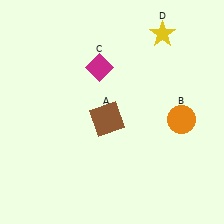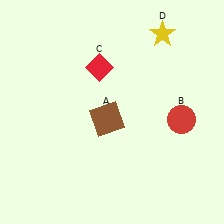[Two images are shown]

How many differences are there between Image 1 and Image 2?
There are 2 differences between the two images.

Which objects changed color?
B changed from orange to red. C changed from magenta to red.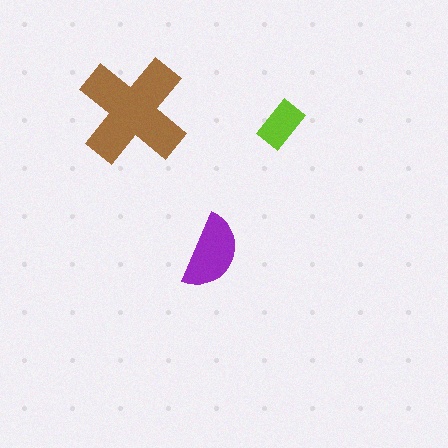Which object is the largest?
The brown cross.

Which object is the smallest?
The lime rectangle.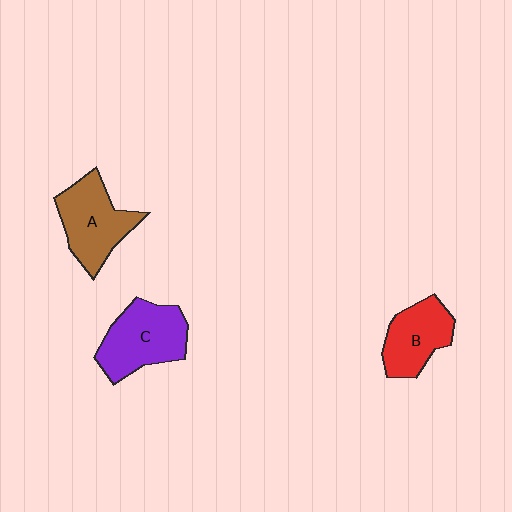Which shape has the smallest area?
Shape B (red).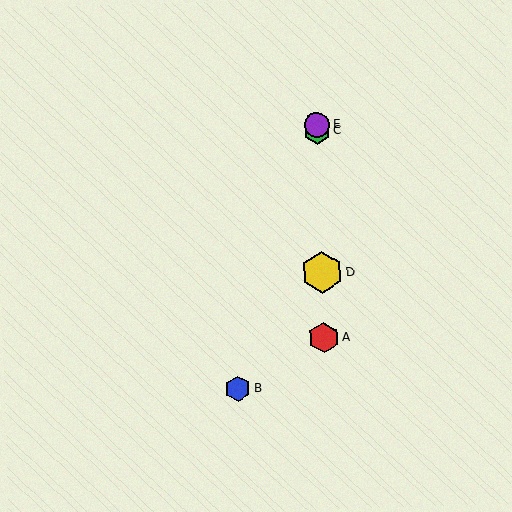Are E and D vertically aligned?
Yes, both are at x≈317.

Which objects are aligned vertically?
Objects A, C, D, E are aligned vertically.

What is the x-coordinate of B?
Object B is at x≈238.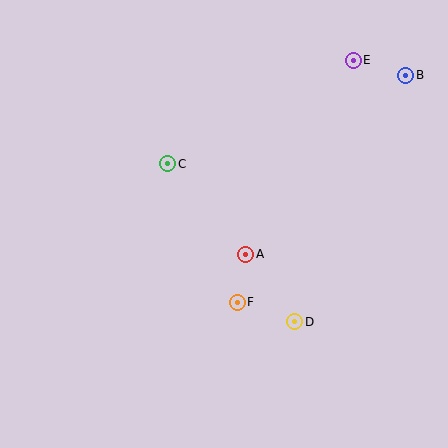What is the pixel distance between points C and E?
The distance between C and E is 212 pixels.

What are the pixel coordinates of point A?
Point A is at (246, 254).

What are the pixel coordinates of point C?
Point C is at (168, 164).